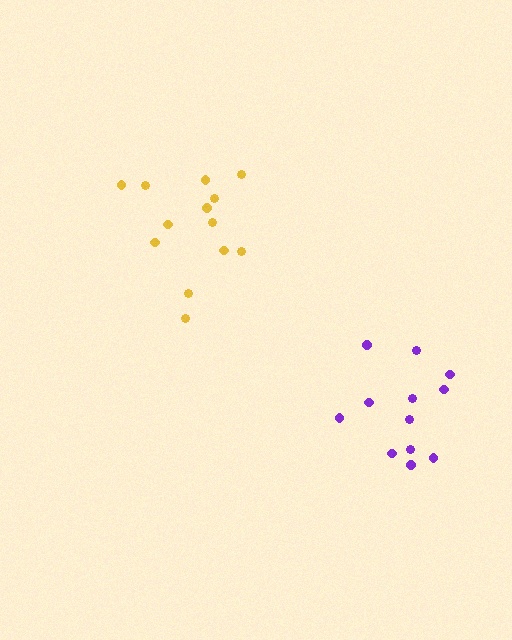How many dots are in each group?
Group 1: 12 dots, Group 2: 13 dots (25 total).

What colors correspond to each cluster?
The clusters are colored: purple, yellow.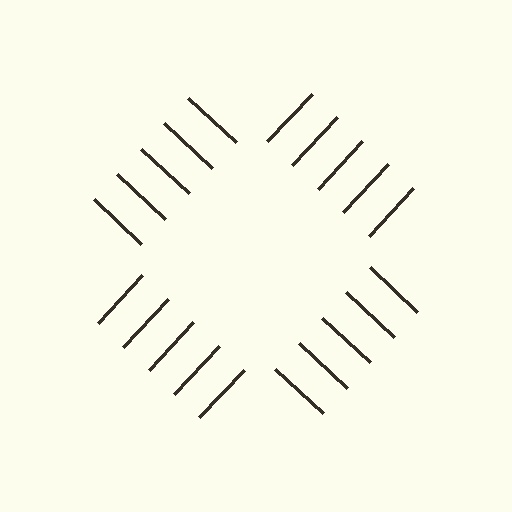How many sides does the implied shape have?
4 sides — the line-ends trace a square.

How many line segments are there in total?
20 — 5 along each of the 4 edges.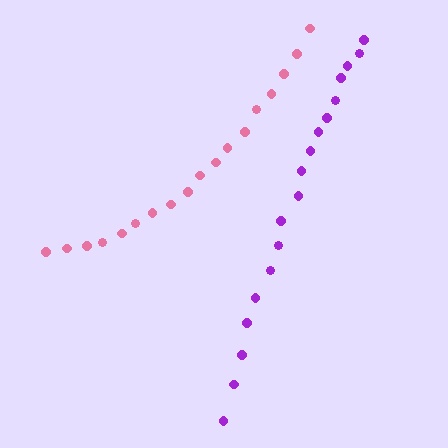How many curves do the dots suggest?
There are 2 distinct paths.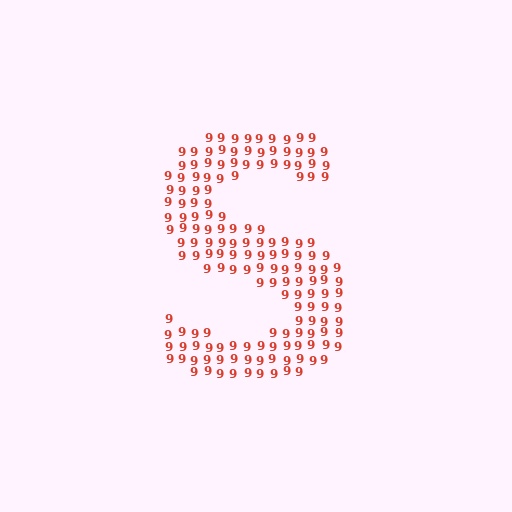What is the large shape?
The large shape is the letter S.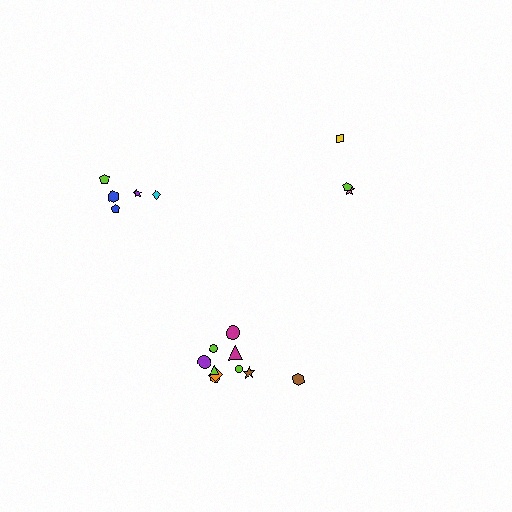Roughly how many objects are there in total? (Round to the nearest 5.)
Roughly 20 objects in total.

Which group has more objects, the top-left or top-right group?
The top-left group.